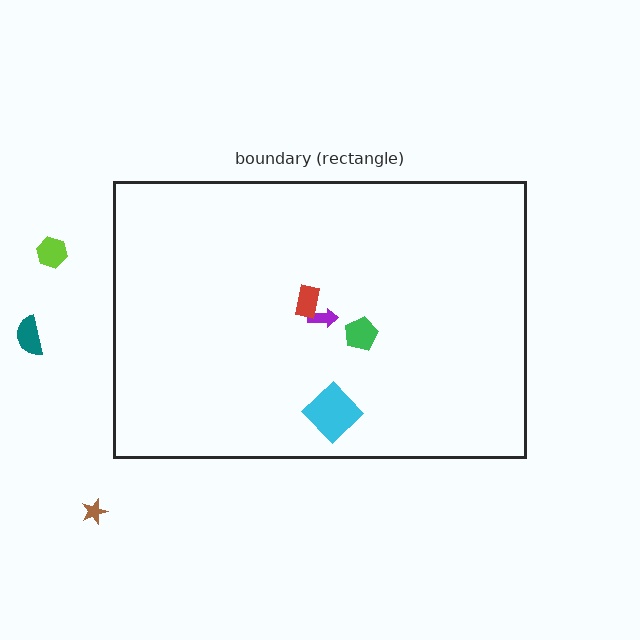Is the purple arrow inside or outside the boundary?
Inside.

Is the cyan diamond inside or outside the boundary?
Inside.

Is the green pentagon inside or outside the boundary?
Inside.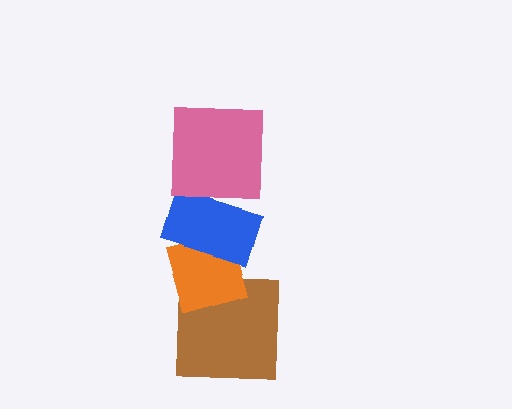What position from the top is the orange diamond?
The orange diamond is 3rd from the top.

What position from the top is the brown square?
The brown square is 4th from the top.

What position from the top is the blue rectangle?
The blue rectangle is 2nd from the top.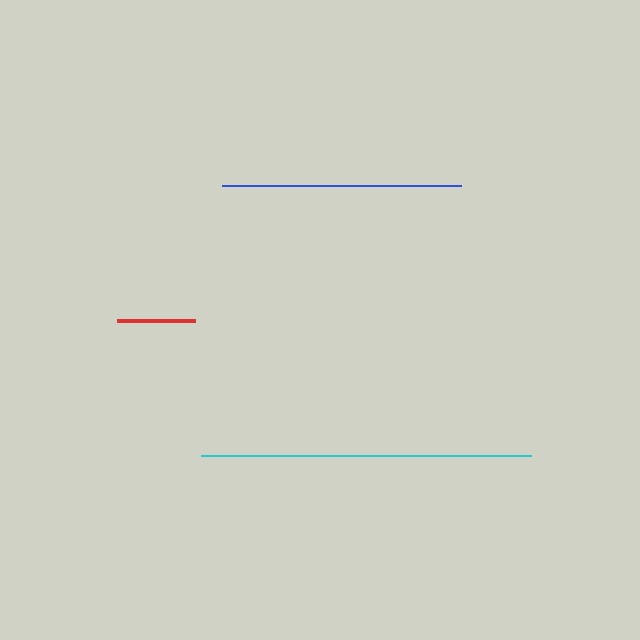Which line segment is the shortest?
The red line is the shortest at approximately 78 pixels.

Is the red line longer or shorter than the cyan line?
The cyan line is longer than the red line.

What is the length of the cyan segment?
The cyan segment is approximately 330 pixels long.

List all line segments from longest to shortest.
From longest to shortest: cyan, blue, red.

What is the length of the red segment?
The red segment is approximately 78 pixels long.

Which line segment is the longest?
The cyan line is the longest at approximately 330 pixels.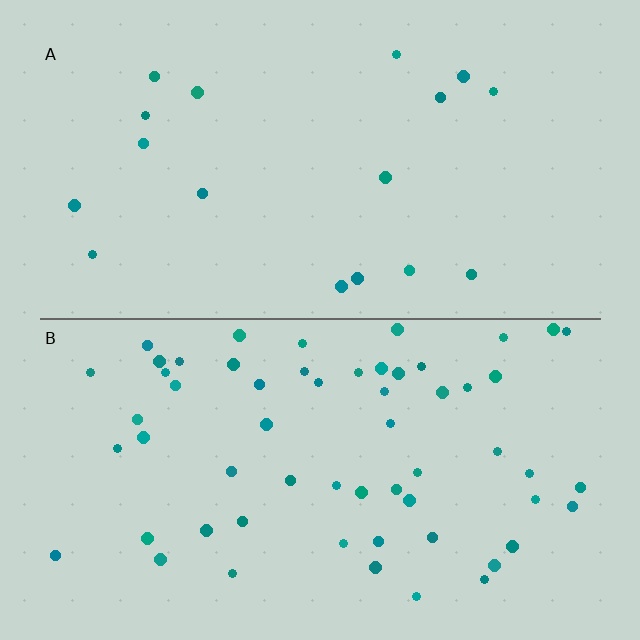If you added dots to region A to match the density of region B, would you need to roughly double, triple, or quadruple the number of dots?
Approximately triple.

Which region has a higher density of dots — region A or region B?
B (the bottom).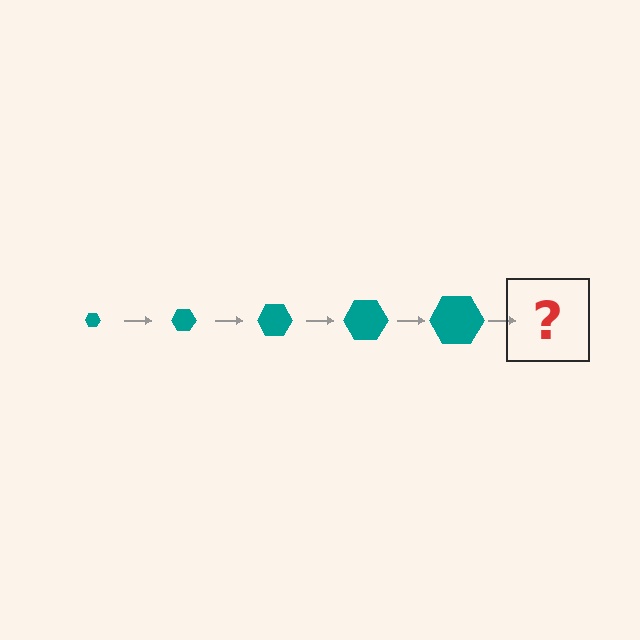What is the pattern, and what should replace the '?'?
The pattern is that the hexagon gets progressively larger each step. The '?' should be a teal hexagon, larger than the previous one.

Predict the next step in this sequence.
The next step is a teal hexagon, larger than the previous one.